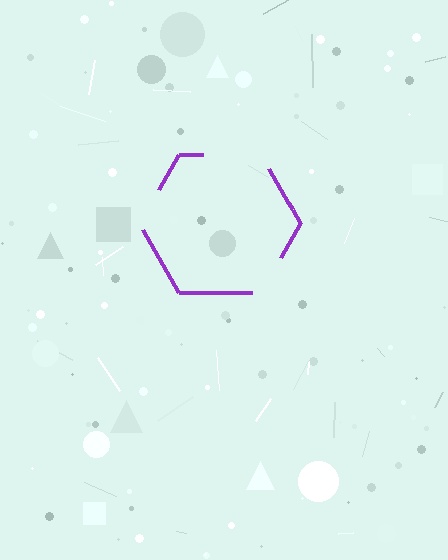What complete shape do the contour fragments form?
The contour fragments form a hexagon.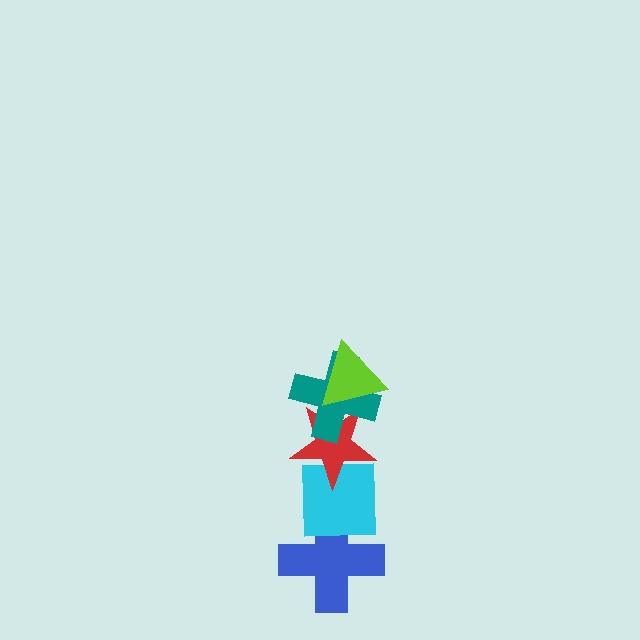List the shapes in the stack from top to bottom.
From top to bottom: the lime triangle, the teal cross, the red star, the cyan square, the blue cross.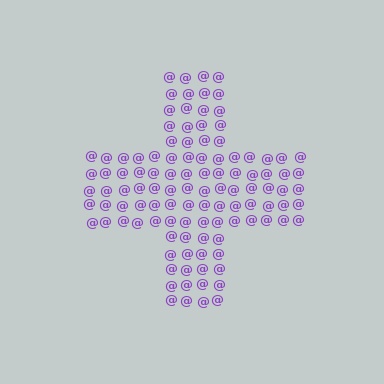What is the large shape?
The large shape is a cross.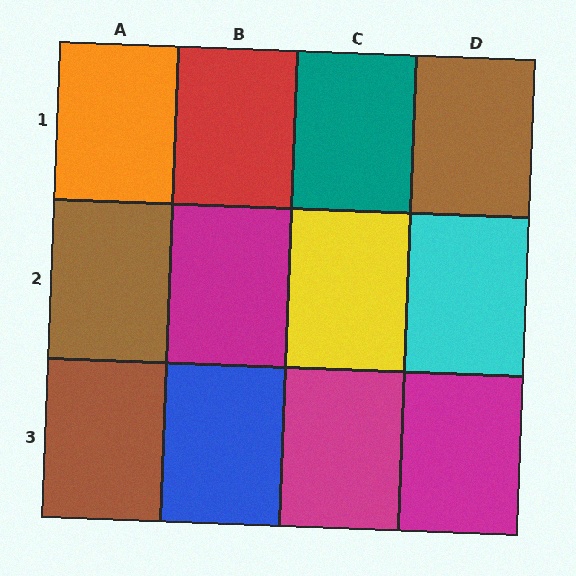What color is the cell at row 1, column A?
Orange.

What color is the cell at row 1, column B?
Red.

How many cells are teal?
1 cell is teal.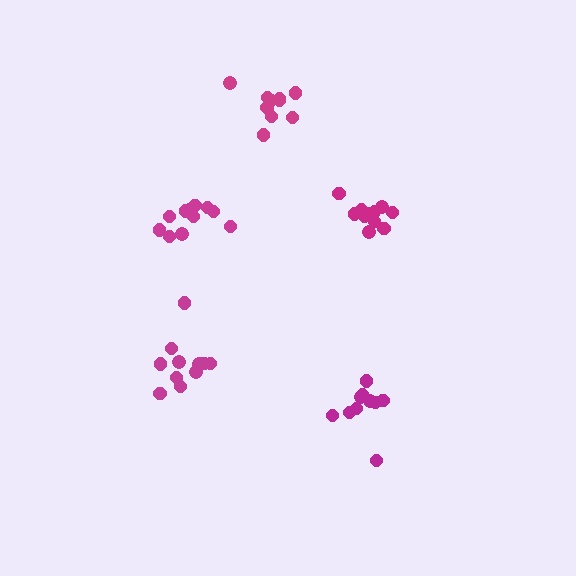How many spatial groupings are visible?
There are 5 spatial groupings.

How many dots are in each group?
Group 1: 12 dots, Group 2: 13 dots, Group 3: 11 dots, Group 4: 10 dots, Group 5: 10 dots (56 total).